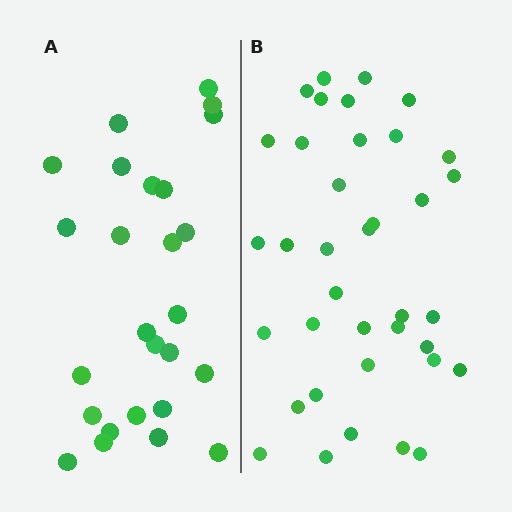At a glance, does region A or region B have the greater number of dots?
Region B (the right region) has more dots.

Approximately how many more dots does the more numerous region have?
Region B has roughly 12 or so more dots than region A.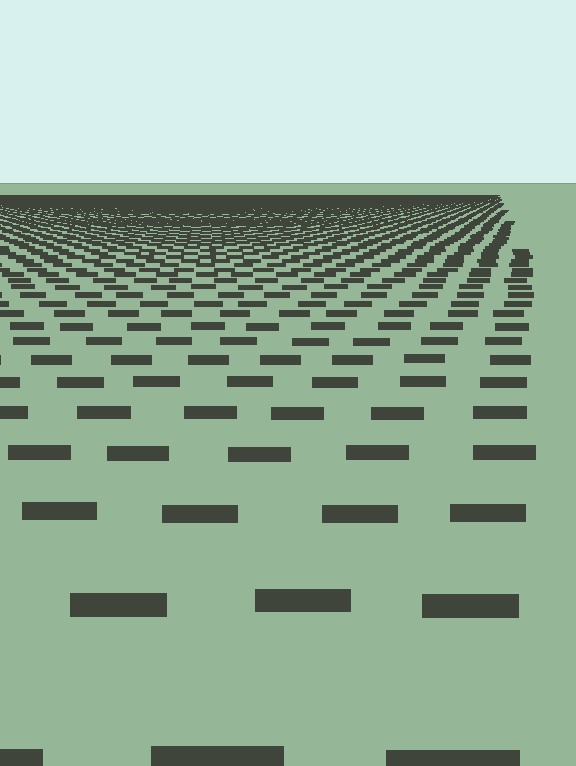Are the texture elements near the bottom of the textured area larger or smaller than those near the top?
Larger. Near the bottom, elements are closer to the viewer and appear at a bigger on-screen size.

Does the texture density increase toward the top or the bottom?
Density increases toward the top.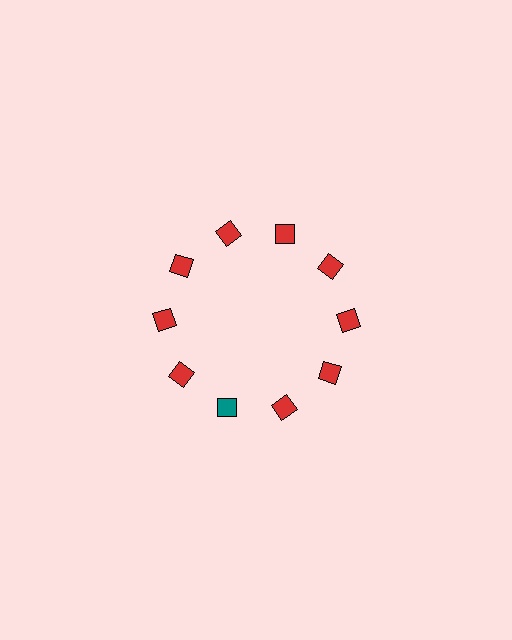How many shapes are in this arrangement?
There are 10 shapes arranged in a ring pattern.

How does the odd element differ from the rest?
It has a different color: teal instead of red.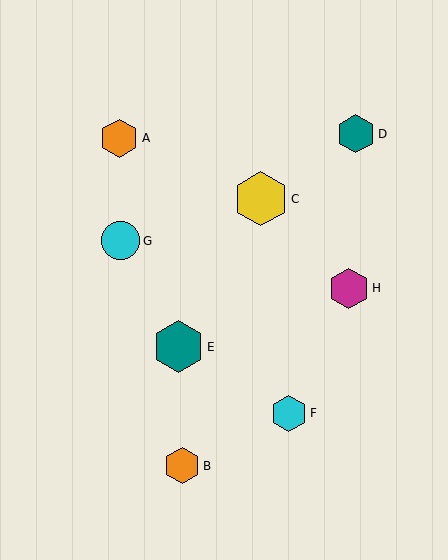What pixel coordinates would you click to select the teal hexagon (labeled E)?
Click at (179, 347) to select the teal hexagon E.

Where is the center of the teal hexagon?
The center of the teal hexagon is at (356, 134).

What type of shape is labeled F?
Shape F is a cyan hexagon.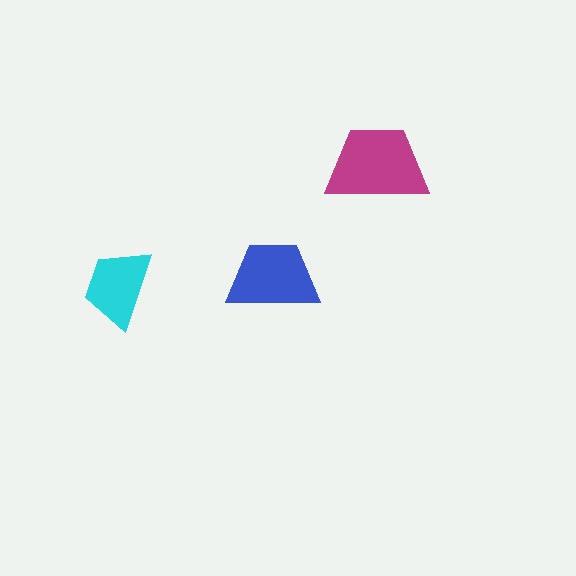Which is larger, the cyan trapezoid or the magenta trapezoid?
The magenta one.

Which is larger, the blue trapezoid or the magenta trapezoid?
The magenta one.